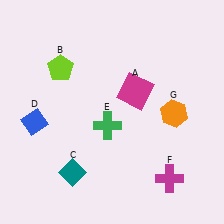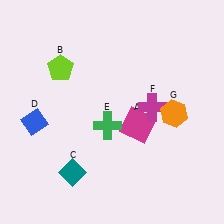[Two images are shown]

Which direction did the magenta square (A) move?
The magenta square (A) moved down.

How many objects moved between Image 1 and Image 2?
2 objects moved between the two images.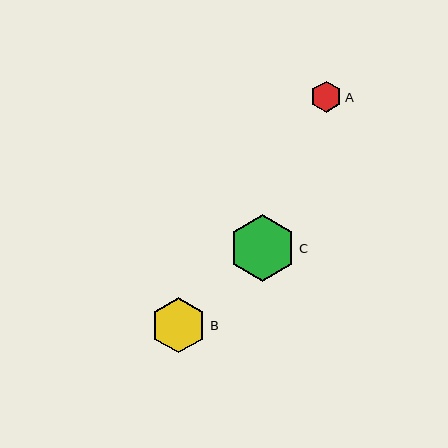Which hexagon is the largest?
Hexagon C is the largest with a size of approximately 67 pixels.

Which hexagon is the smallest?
Hexagon A is the smallest with a size of approximately 31 pixels.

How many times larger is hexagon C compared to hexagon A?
Hexagon C is approximately 2.2 times the size of hexagon A.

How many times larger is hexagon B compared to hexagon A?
Hexagon B is approximately 1.8 times the size of hexagon A.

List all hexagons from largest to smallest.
From largest to smallest: C, B, A.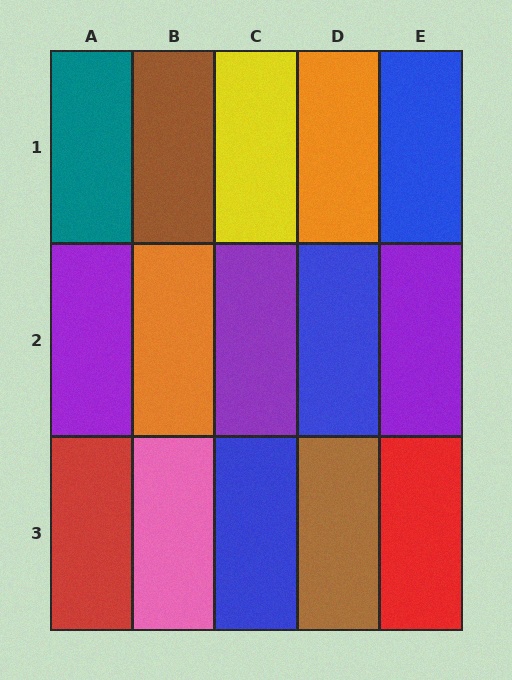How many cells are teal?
1 cell is teal.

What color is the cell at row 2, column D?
Blue.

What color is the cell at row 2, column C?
Purple.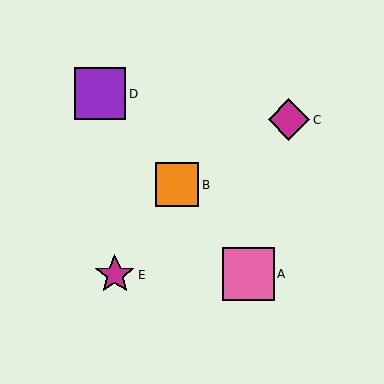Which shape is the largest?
The pink square (labeled A) is the largest.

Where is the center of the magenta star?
The center of the magenta star is at (115, 275).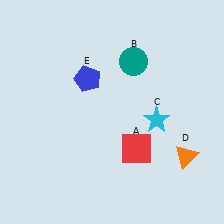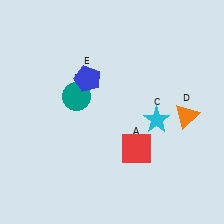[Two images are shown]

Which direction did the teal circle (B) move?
The teal circle (B) moved left.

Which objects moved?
The objects that moved are: the teal circle (B), the orange triangle (D).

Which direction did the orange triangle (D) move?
The orange triangle (D) moved up.